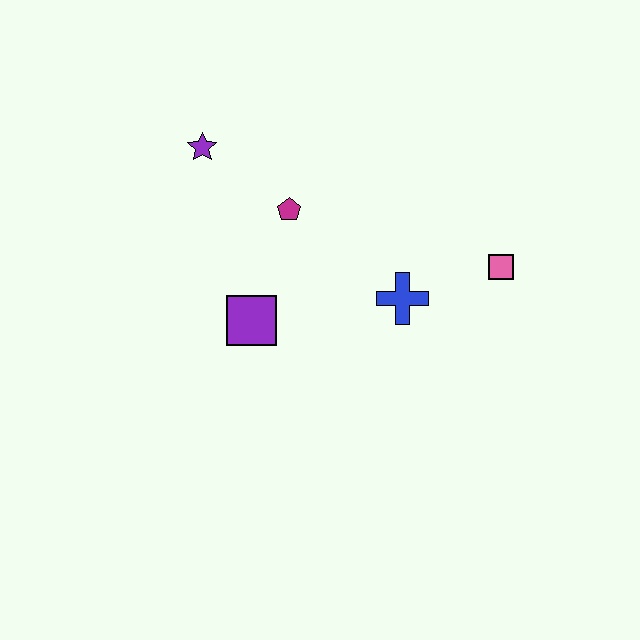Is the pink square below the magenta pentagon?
Yes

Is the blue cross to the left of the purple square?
No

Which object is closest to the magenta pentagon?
The purple star is closest to the magenta pentagon.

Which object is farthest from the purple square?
The pink square is farthest from the purple square.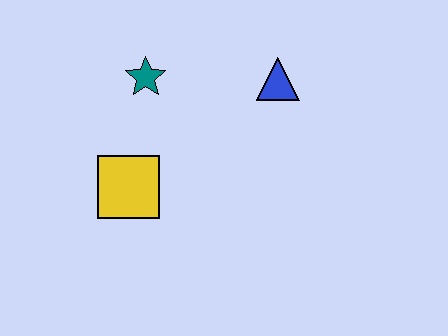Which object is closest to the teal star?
The yellow square is closest to the teal star.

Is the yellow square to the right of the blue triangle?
No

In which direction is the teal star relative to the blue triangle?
The teal star is to the left of the blue triangle.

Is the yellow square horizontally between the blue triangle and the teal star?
No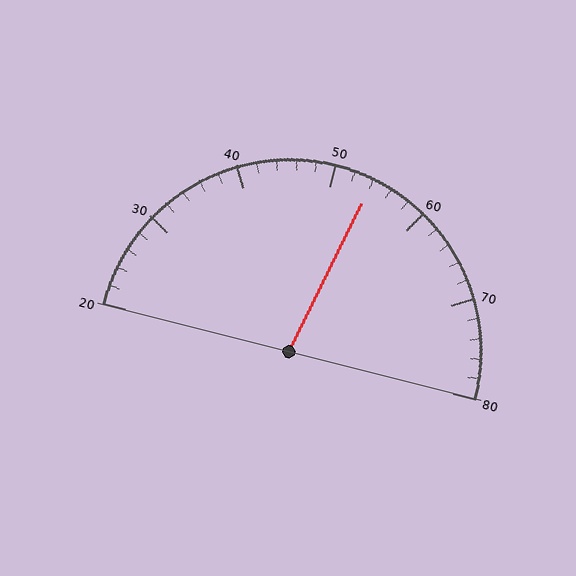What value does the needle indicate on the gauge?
The needle indicates approximately 54.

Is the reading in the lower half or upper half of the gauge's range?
The reading is in the upper half of the range (20 to 80).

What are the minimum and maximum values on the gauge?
The gauge ranges from 20 to 80.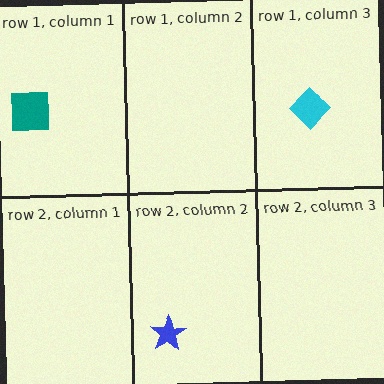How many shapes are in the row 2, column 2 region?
1.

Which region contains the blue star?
The row 2, column 2 region.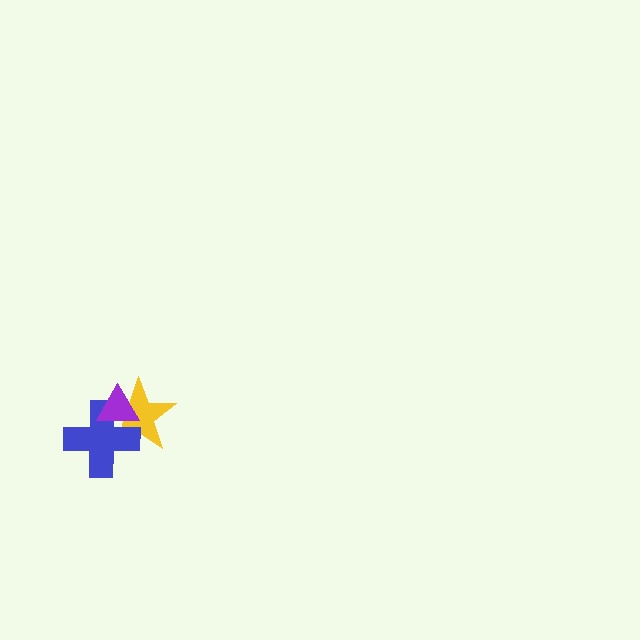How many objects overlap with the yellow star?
2 objects overlap with the yellow star.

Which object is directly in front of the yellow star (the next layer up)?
The blue cross is directly in front of the yellow star.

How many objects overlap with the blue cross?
2 objects overlap with the blue cross.